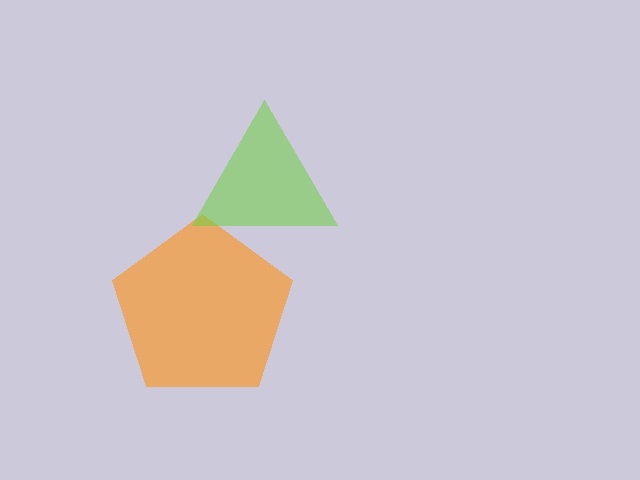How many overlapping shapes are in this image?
There are 2 overlapping shapes in the image.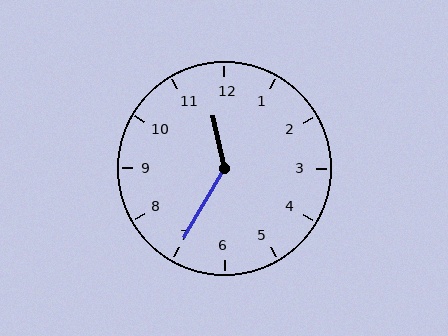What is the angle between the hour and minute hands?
Approximately 138 degrees.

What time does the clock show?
11:35.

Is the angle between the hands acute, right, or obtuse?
It is obtuse.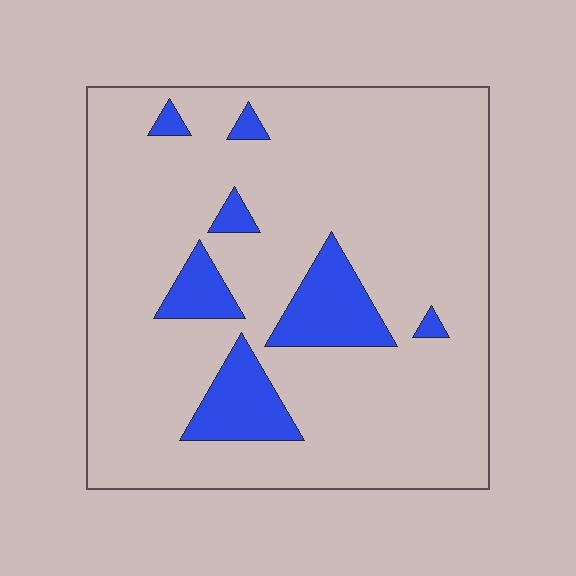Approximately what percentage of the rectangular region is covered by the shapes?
Approximately 15%.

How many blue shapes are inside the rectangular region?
7.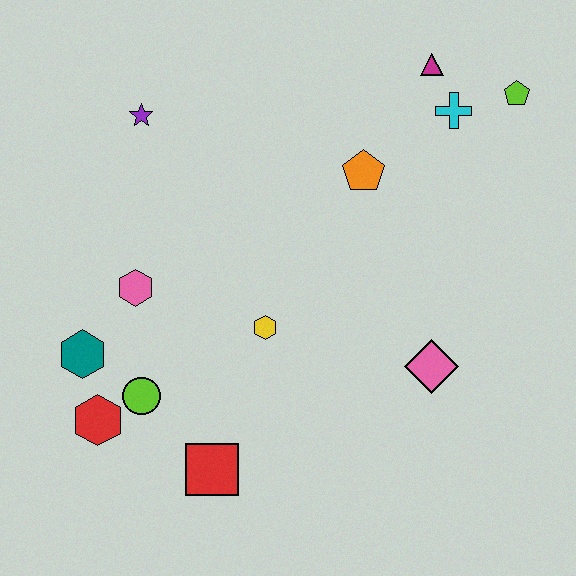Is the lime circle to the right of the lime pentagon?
No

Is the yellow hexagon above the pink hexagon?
No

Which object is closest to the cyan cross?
The magenta triangle is closest to the cyan cross.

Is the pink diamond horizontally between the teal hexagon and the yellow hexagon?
No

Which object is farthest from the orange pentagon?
The red hexagon is farthest from the orange pentagon.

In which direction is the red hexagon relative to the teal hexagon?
The red hexagon is below the teal hexagon.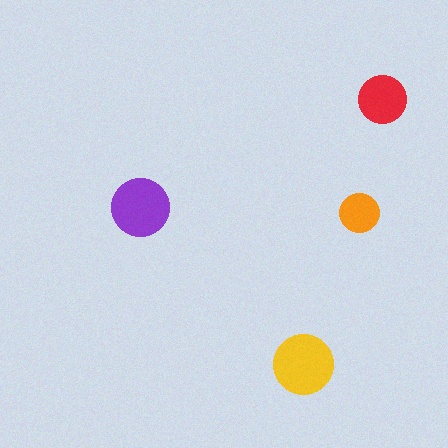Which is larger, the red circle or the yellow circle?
The yellow one.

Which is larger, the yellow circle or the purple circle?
The yellow one.